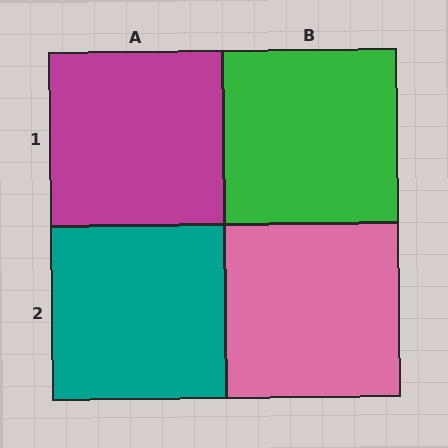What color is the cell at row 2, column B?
Pink.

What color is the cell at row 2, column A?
Teal.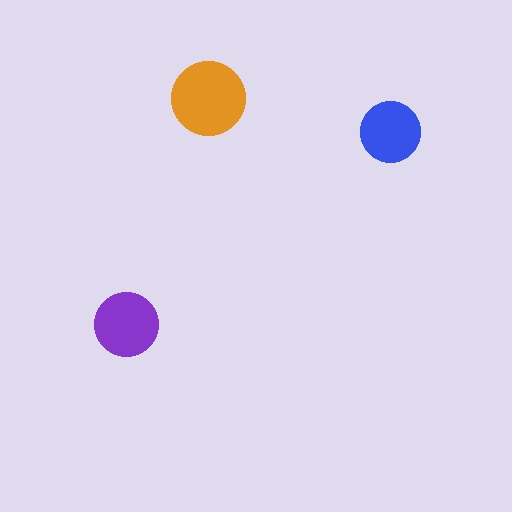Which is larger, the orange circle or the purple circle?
The orange one.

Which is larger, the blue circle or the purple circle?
The purple one.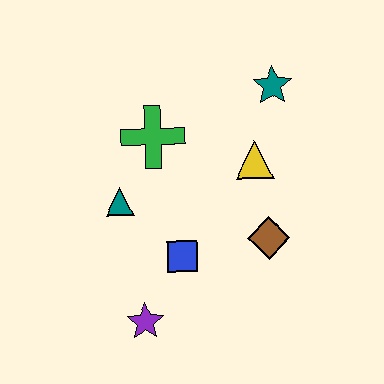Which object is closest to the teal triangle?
The green cross is closest to the teal triangle.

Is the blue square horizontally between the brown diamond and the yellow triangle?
No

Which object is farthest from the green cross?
The purple star is farthest from the green cross.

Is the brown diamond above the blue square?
Yes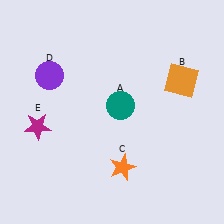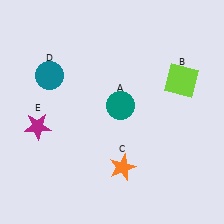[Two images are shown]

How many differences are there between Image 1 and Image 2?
There are 2 differences between the two images.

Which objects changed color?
B changed from orange to lime. D changed from purple to teal.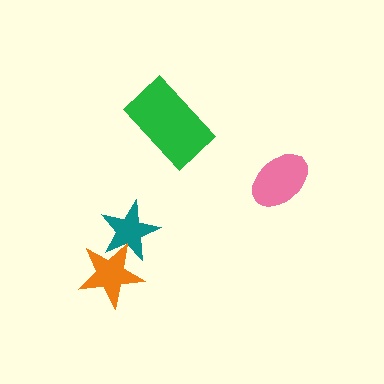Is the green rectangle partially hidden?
No, no other shape covers it.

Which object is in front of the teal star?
The orange star is in front of the teal star.